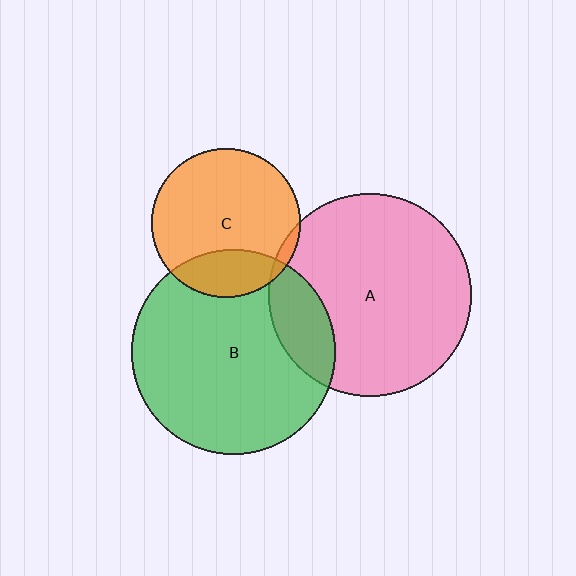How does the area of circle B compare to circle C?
Approximately 1.9 times.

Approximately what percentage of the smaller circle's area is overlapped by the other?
Approximately 20%.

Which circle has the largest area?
Circle B (green).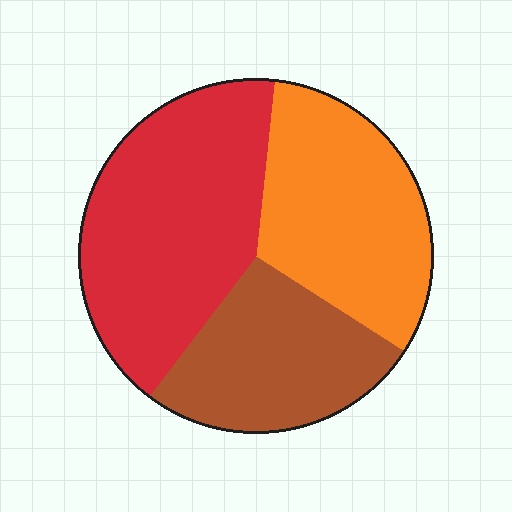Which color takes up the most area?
Red, at roughly 40%.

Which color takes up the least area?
Brown, at roughly 25%.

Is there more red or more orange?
Red.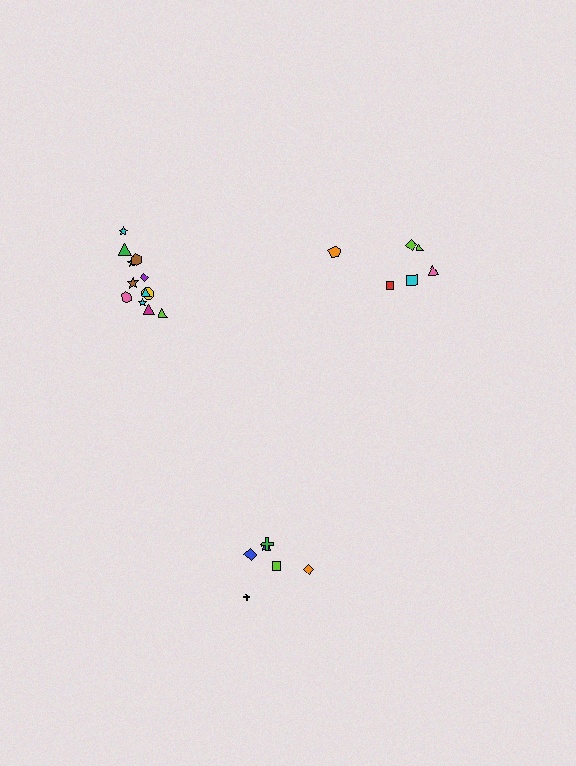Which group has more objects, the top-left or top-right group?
The top-left group.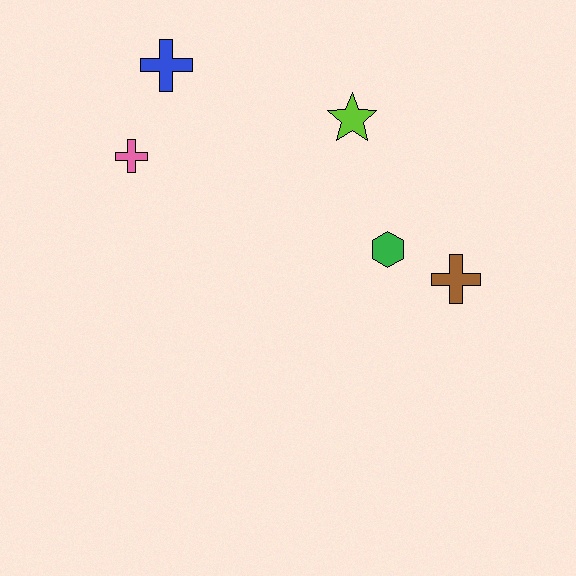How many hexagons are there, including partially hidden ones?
There is 1 hexagon.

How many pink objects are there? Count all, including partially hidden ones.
There is 1 pink object.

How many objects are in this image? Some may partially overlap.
There are 5 objects.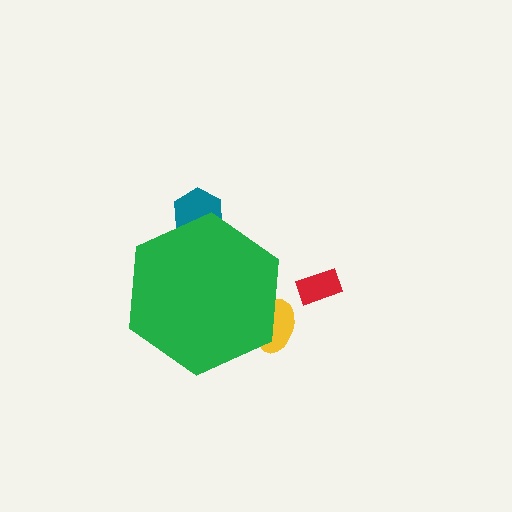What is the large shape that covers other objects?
A green hexagon.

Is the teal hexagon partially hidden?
Yes, the teal hexagon is partially hidden behind the green hexagon.